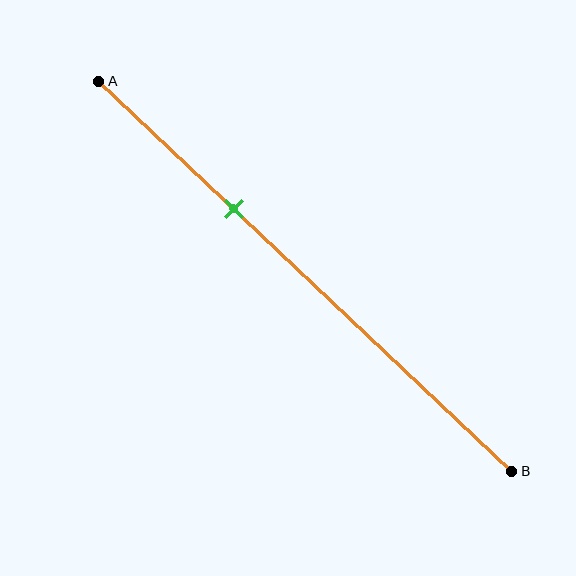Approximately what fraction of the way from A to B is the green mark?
The green mark is approximately 35% of the way from A to B.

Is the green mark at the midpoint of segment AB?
No, the mark is at about 35% from A, not at the 50% midpoint.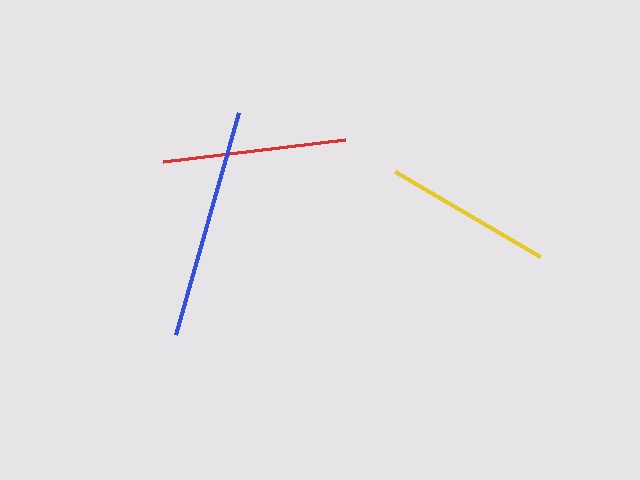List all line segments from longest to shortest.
From longest to shortest: blue, red, yellow.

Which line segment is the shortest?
The yellow line is the shortest at approximately 168 pixels.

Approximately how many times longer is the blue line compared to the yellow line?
The blue line is approximately 1.4 times the length of the yellow line.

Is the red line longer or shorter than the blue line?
The blue line is longer than the red line.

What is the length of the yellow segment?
The yellow segment is approximately 168 pixels long.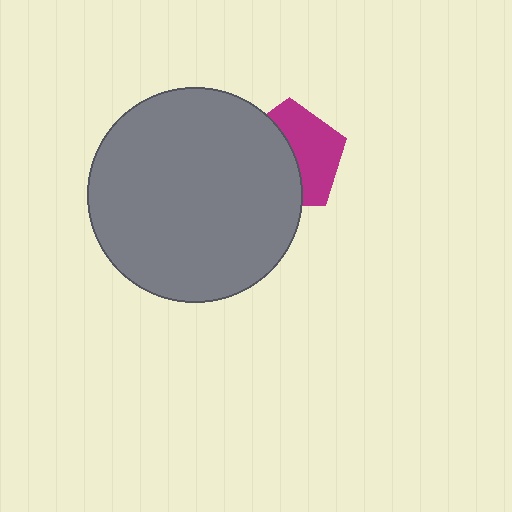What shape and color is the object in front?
The object in front is a gray circle.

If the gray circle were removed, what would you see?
You would see the complete magenta pentagon.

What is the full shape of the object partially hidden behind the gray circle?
The partially hidden object is a magenta pentagon.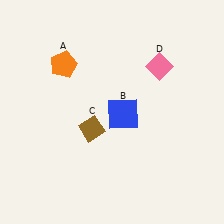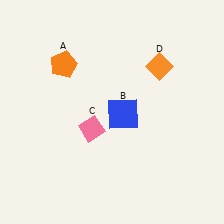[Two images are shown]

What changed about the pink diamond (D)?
In Image 1, D is pink. In Image 2, it changed to orange.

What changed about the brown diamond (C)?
In Image 1, C is brown. In Image 2, it changed to pink.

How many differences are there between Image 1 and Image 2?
There are 2 differences between the two images.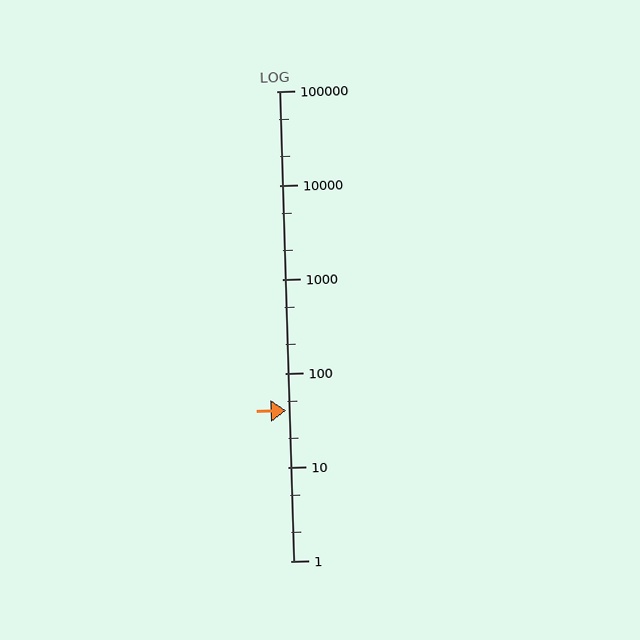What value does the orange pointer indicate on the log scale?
The pointer indicates approximately 40.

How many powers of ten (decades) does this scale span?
The scale spans 5 decades, from 1 to 100000.